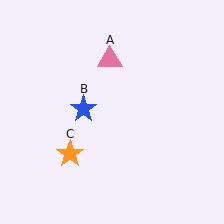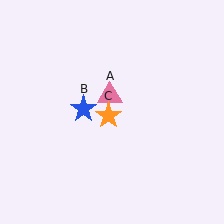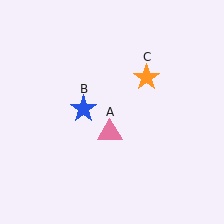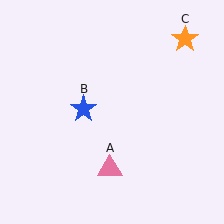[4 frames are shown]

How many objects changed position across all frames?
2 objects changed position: pink triangle (object A), orange star (object C).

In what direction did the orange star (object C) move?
The orange star (object C) moved up and to the right.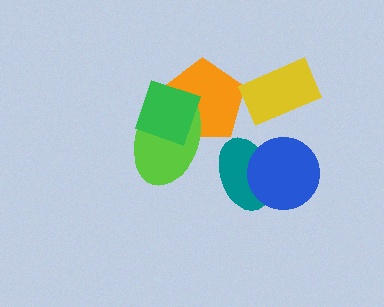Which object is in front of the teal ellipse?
The blue circle is in front of the teal ellipse.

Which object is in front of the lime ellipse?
The green diamond is in front of the lime ellipse.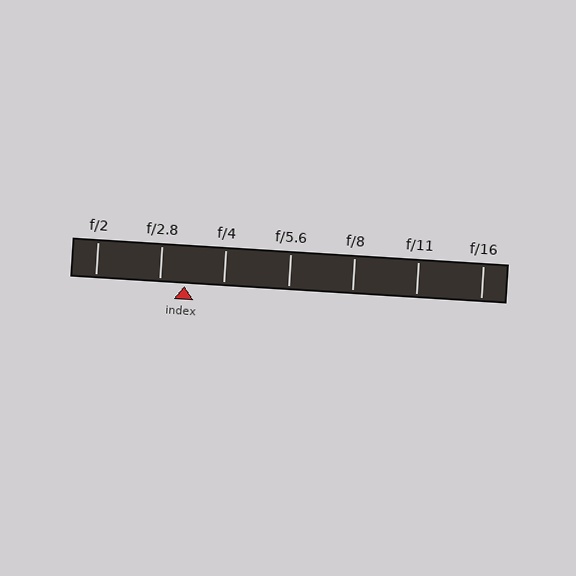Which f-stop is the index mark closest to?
The index mark is closest to f/2.8.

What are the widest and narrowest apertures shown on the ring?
The widest aperture shown is f/2 and the narrowest is f/16.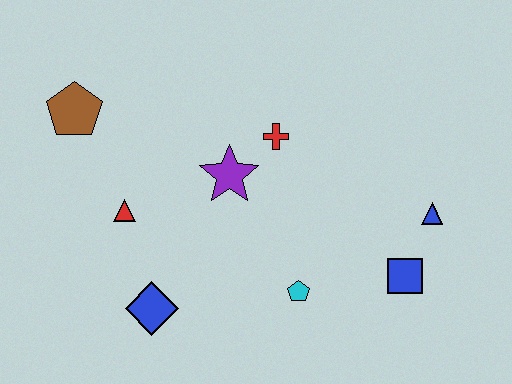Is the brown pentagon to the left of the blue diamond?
Yes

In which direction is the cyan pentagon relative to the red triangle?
The cyan pentagon is to the right of the red triangle.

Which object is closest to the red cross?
The purple star is closest to the red cross.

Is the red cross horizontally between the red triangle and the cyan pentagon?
Yes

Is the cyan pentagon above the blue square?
No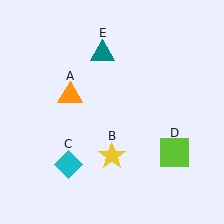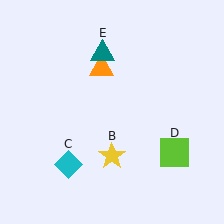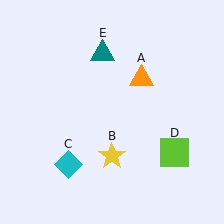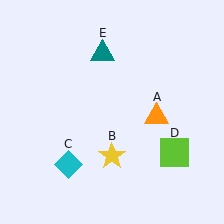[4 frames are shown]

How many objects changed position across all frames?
1 object changed position: orange triangle (object A).